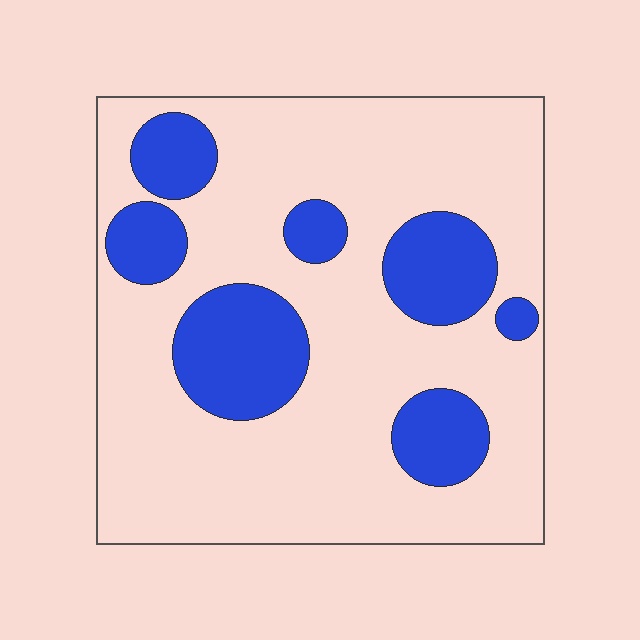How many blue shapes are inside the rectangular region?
7.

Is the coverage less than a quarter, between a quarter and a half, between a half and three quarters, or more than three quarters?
Less than a quarter.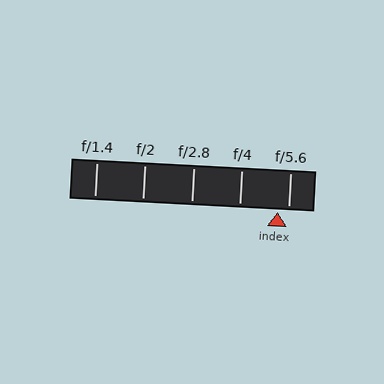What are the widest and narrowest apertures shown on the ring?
The widest aperture shown is f/1.4 and the narrowest is f/5.6.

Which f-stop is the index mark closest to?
The index mark is closest to f/5.6.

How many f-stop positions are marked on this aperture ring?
There are 5 f-stop positions marked.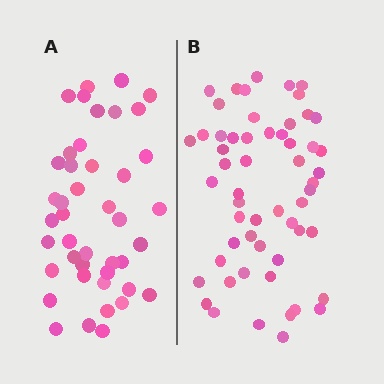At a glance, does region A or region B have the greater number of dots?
Region B (the right region) has more dots.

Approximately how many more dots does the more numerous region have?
Region B has approximately 15 more dots than region A.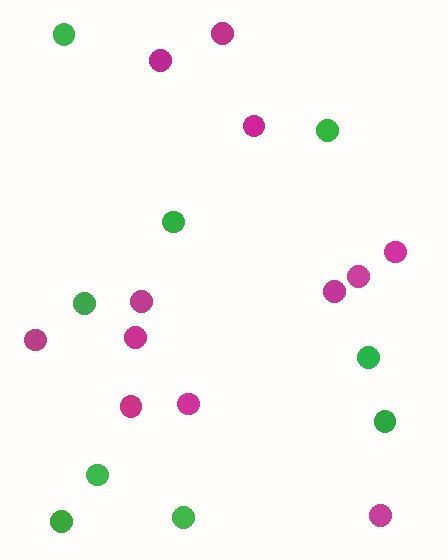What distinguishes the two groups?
There are 2 groups: one group of green circles (9) and one group of magenta circles (12).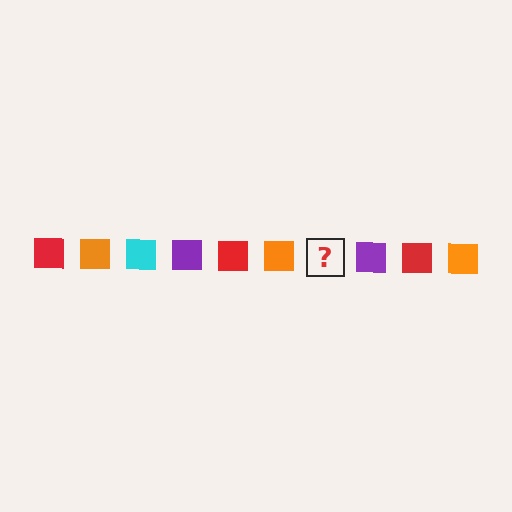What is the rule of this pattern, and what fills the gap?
The rule is that the pattern cycles through red, orange, cyan, purple squares. The gap should be filled with a cyan square.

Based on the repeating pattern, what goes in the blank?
The blank should be a cyan square.